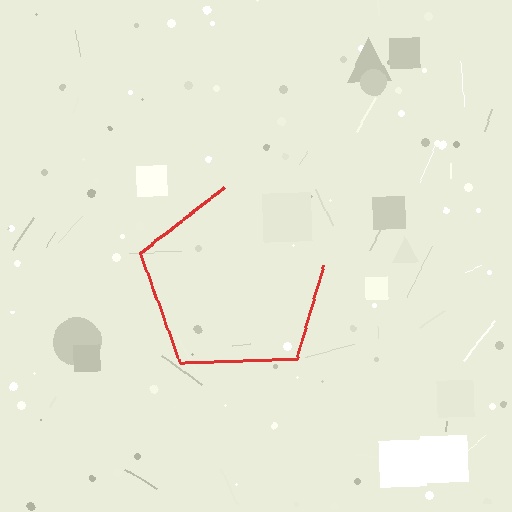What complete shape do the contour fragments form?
The contour fragments form a pentagon.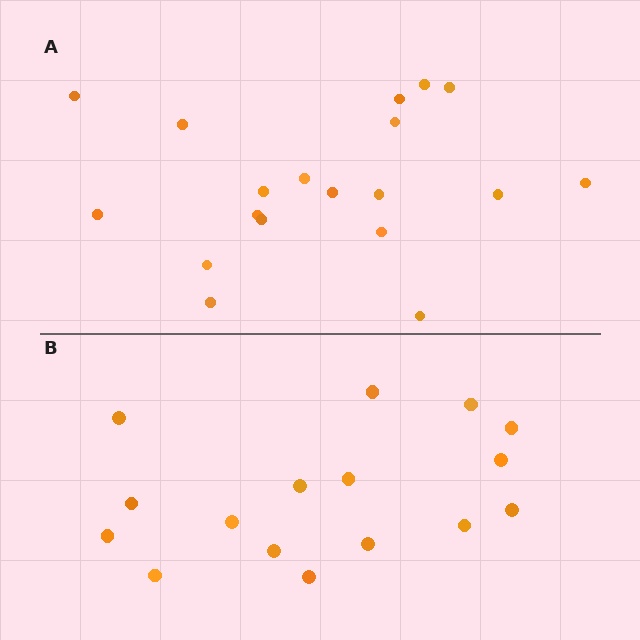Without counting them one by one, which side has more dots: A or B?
Region A (the top region) has more dots.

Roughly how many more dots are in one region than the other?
Region A has just a few more — roughly 2 or 3 more dots than region B.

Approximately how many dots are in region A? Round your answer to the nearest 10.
About 20 dots. (The exact count is 19, which rounds to 20.)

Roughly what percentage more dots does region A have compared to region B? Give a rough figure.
About 20% more.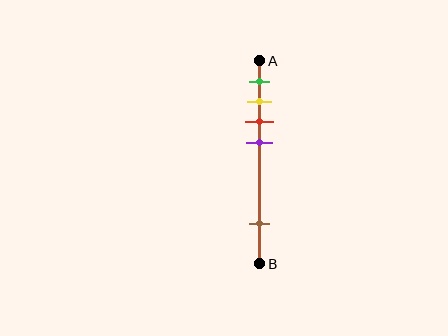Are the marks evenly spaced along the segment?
No, the marks are not evenly spaced.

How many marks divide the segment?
There are 5 marks dividing the segment.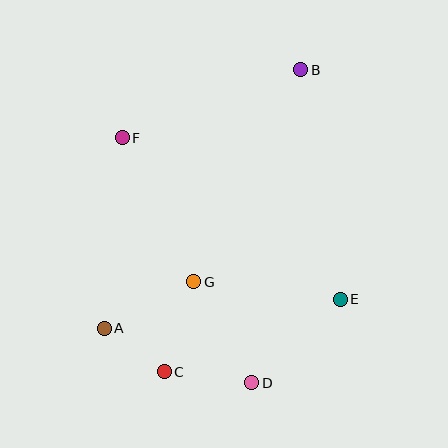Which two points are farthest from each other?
Points B and C are farthest from each other.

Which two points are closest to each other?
Points A and C are closest to each other.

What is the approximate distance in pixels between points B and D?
The distance between B and D is approximately 317 pixels.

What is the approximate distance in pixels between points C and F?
The distance between C and F is approximately 238 pixels.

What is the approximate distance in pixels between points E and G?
The distance between E and G is approximately 148 pixels.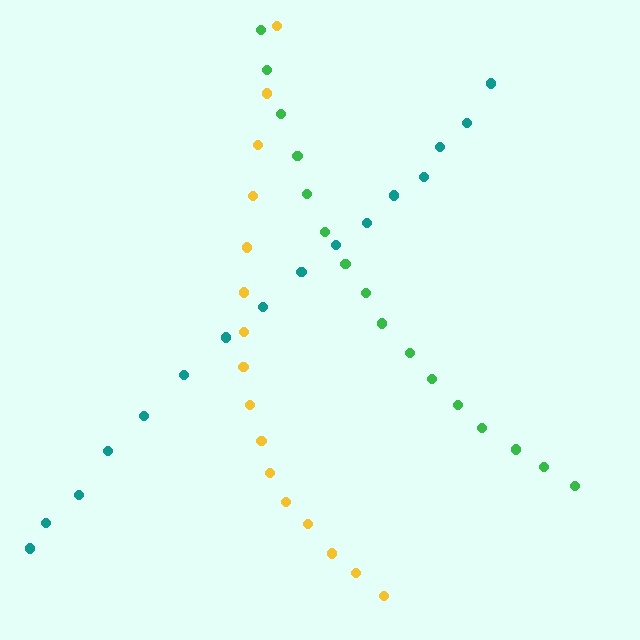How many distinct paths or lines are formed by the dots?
There are 3 distinct paths.